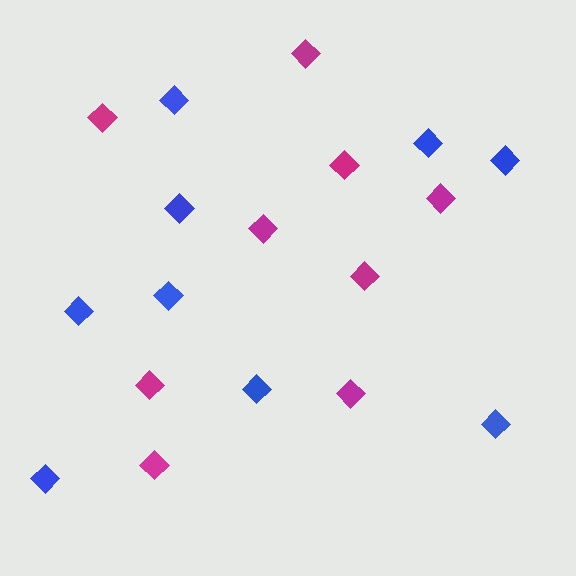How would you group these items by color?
There are 2 groups: one group of blue diamonds (9) and one group of magenta diamonds (9).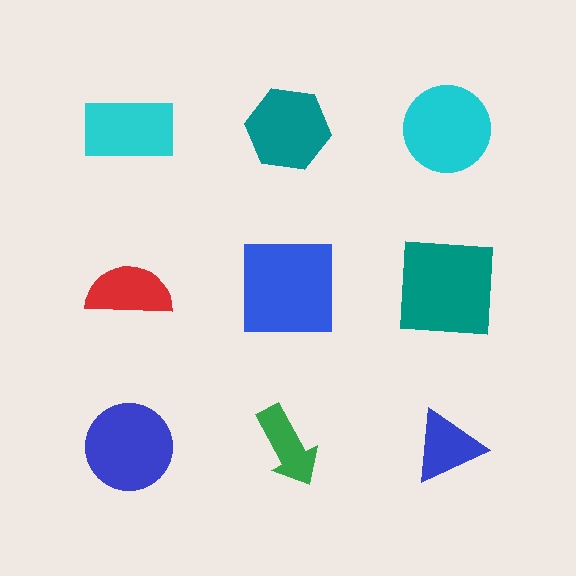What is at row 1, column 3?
A cyan circle.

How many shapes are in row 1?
3 shapes.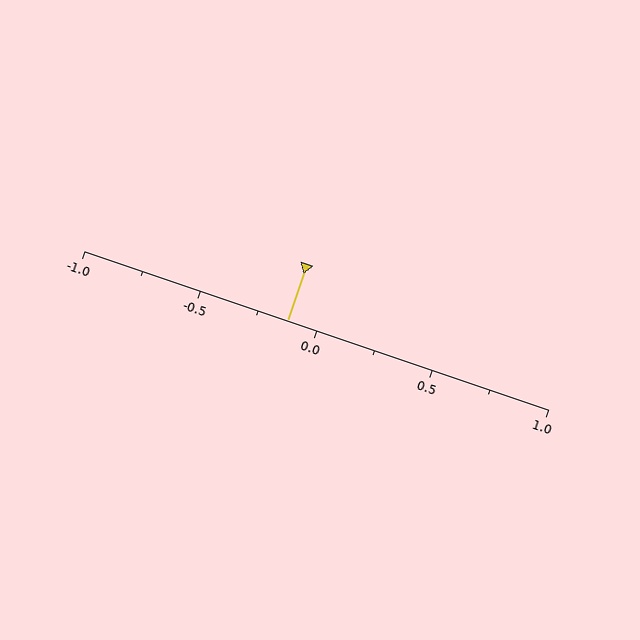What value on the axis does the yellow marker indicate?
The marker indicates approximately -0.12.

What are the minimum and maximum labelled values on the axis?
The axis runs from -1.0 to 1.0.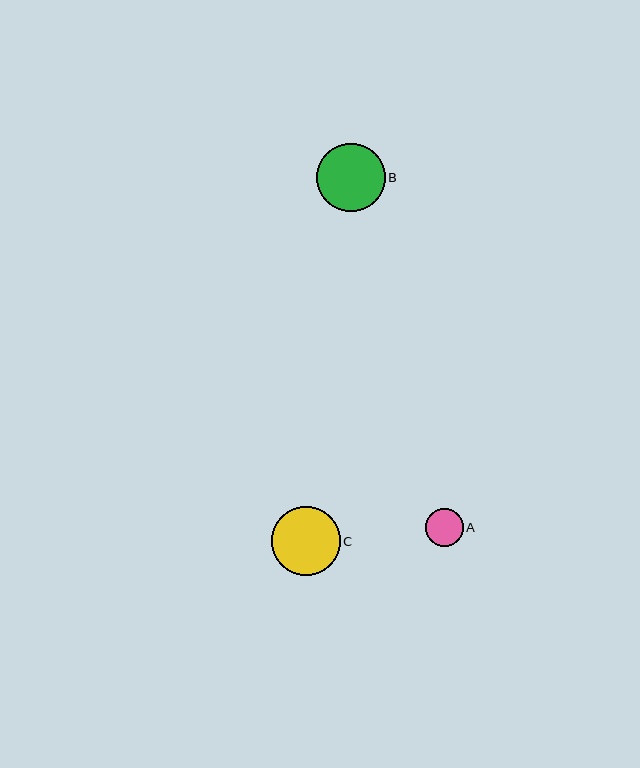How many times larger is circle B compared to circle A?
Circle B is approximately 1.8 times the size of circle A.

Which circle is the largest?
Circle C is the largest with a size of approximately 69 pixels.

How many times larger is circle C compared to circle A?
Circle C is approximately 1.8 times the size of circle A.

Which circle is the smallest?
Circle A is the smallest with a size of approximately 38 pixels.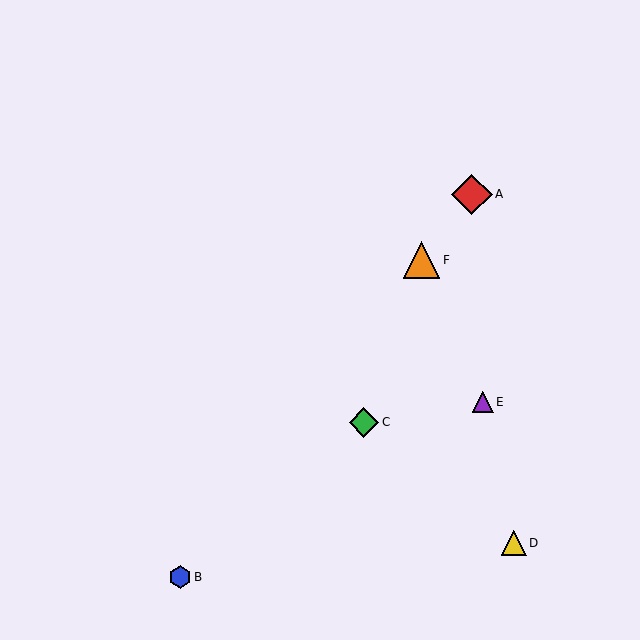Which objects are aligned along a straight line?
Objects A, B, F are aligned along a straight line.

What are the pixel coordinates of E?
Object E is at (483, 402).